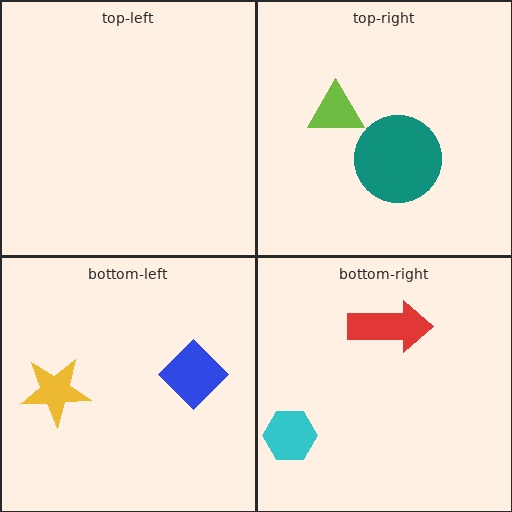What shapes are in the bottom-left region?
The blue diamond, the yellow star.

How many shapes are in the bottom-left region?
2.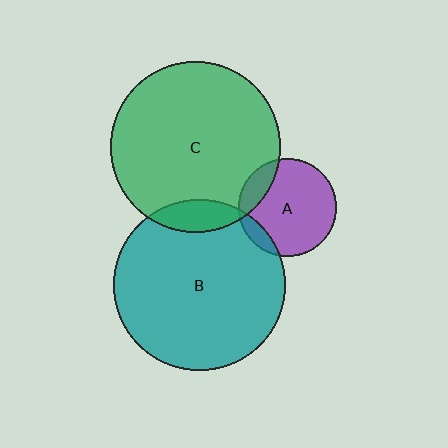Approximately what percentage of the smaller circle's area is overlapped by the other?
Approximately 10%.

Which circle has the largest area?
Circle B (teal).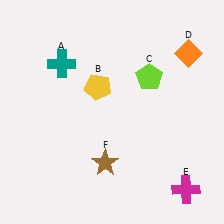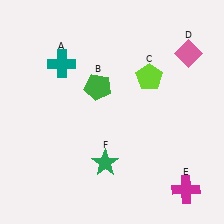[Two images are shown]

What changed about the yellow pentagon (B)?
In Image 1, B is yellow. In Image 2, it changed to green.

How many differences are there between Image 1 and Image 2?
There are 3 differences between the two images.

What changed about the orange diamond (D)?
In Image 1, D is orange. In Image 2, it changed to pink.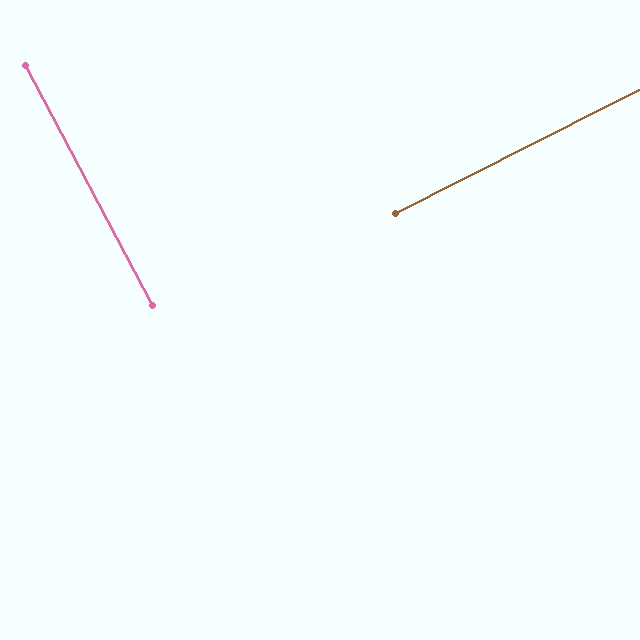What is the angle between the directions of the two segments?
Approximately 89 degrees.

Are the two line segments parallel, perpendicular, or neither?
Perpendicular — they meet at approximately 89°.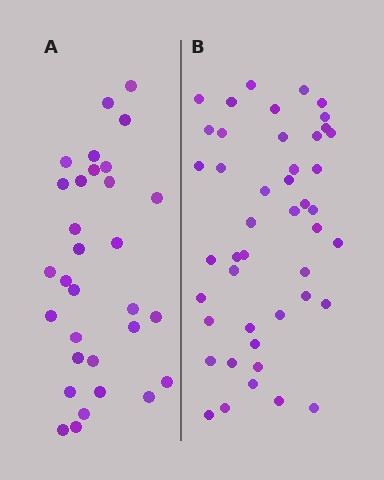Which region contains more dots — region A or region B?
Region B (the right region) has more dots.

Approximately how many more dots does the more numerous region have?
Region B has approximately 15 more dots than region A.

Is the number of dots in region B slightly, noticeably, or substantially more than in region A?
Region B has substantially more. The ratio is roughly 1.5 to 1.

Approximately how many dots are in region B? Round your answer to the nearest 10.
About 40 dots. (The exact count is 45, which rounds to 40.)